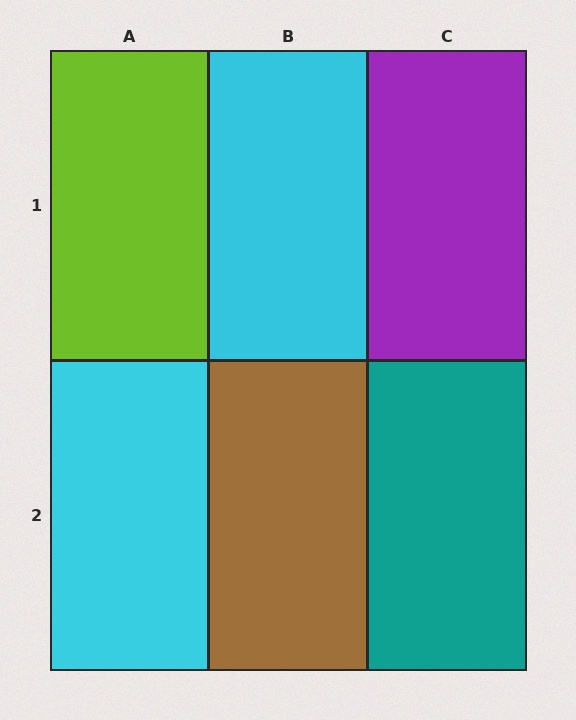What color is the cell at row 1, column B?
Cyan.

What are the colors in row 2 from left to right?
Cyan, brown, teal.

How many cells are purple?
1 cell is purple.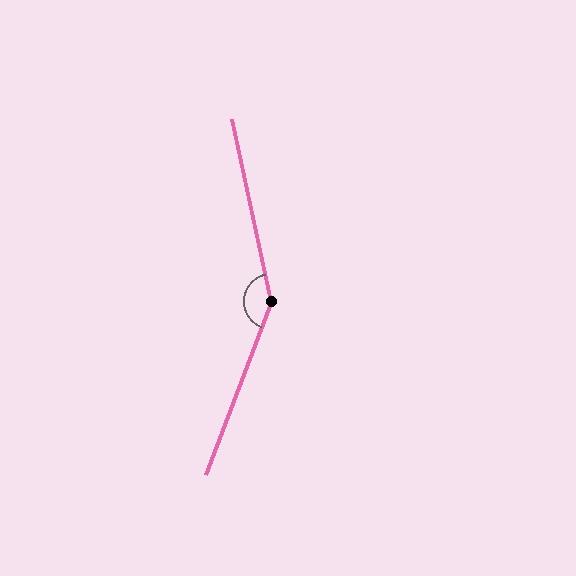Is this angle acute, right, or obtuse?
It is obtuse.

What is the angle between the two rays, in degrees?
Approximately 147 degrees.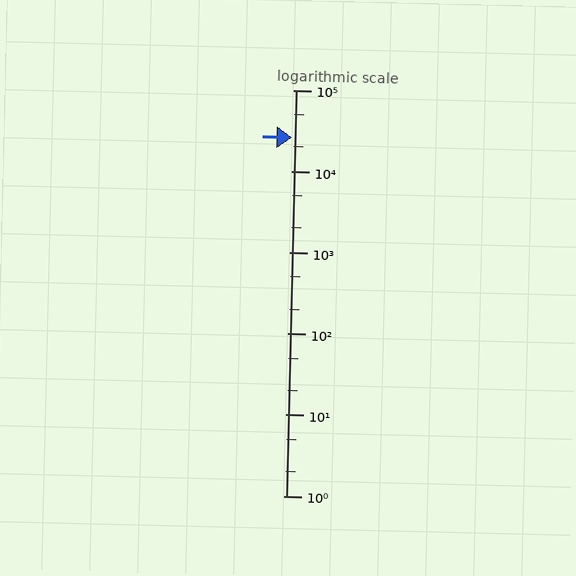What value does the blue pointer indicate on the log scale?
The pointer indicates approximately 26000.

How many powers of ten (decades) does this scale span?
The scale spans 5 decades, from 1 to 100000.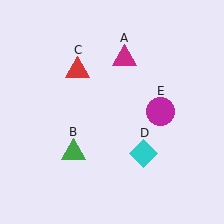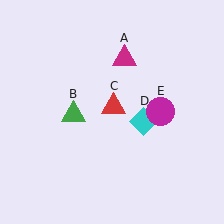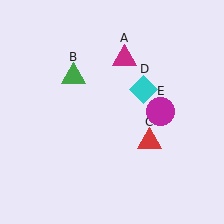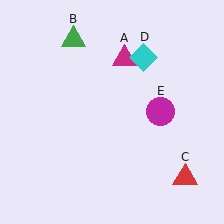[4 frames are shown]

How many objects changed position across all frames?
3 objects changed position: green triangle (object B), red triangle (object C), cyan diamond (object D).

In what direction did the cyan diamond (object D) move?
The cyan diamond (object D) moved up.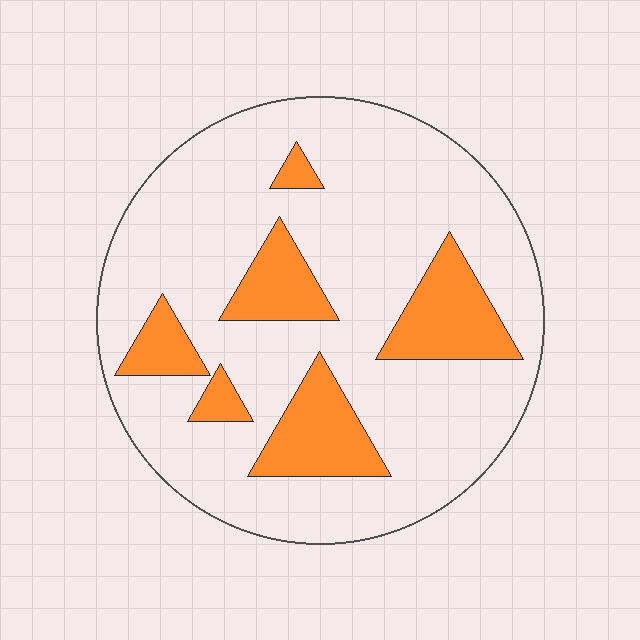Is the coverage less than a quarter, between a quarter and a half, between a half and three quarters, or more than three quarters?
Less than a quarter.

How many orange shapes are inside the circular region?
6.